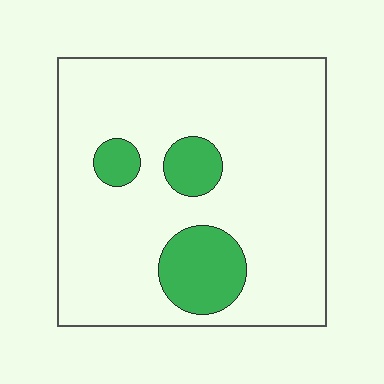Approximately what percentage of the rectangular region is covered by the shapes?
Approximately 15%.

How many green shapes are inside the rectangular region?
3.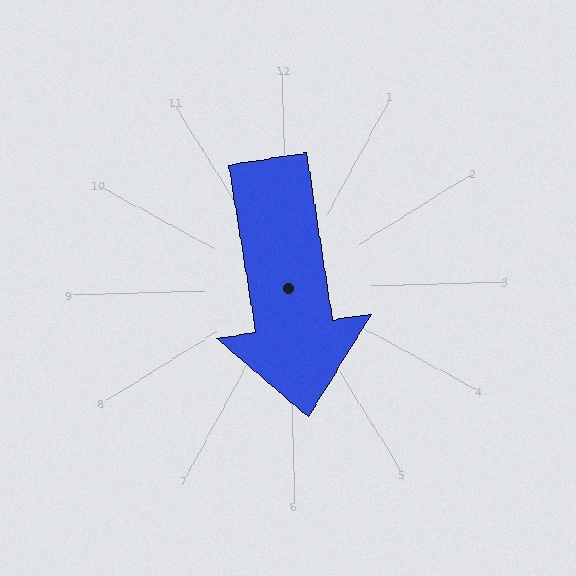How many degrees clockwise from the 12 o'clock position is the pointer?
Approximately 173 degrees.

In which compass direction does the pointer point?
South.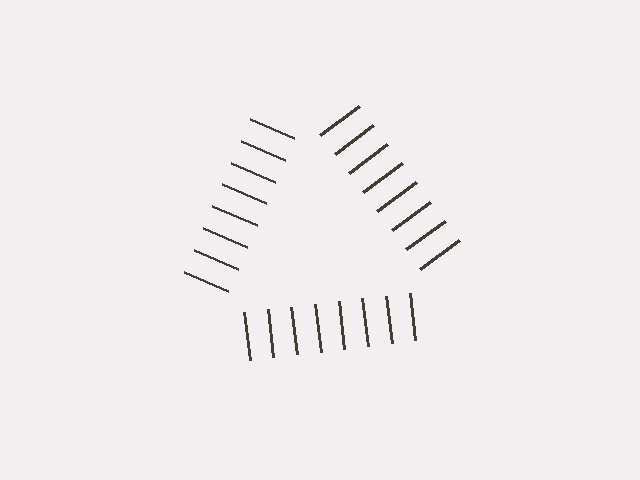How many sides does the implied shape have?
3 sides — the line-ends trace a triangle.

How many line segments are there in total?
24 — 8 along each of the 3 edges.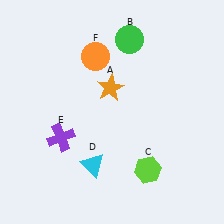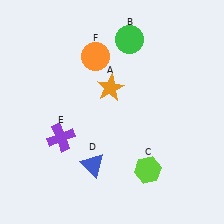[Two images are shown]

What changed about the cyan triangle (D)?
In Image 1, D is cyan. In Image 2, it changed to blue.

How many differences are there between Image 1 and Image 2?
There is 1 difference between the two images.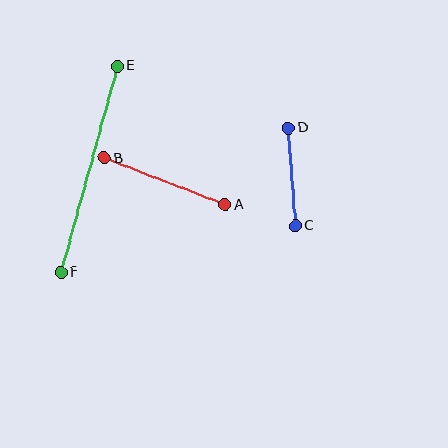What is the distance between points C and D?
The distance is approximately 98 pixels.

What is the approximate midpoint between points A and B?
The midpoint is at approximately (165, 181) pixels.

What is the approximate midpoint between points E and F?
The midpoint is at approximately (89, 169) pixels.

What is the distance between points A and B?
The distance is approximately 130 pixels.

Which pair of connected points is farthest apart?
Points E and F are farthest apart.